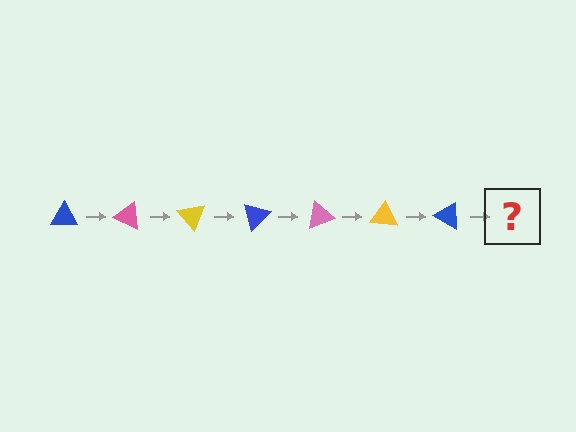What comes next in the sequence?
The next element should be a pink triangle, rotated 175 degrees from the start.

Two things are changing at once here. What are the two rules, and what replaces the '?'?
The two rules are that it rotates 25 degrees each step and the color cycles through blue, pink, and yellow. The '?' should be a pink triangle, rotated 175 degrees from the start.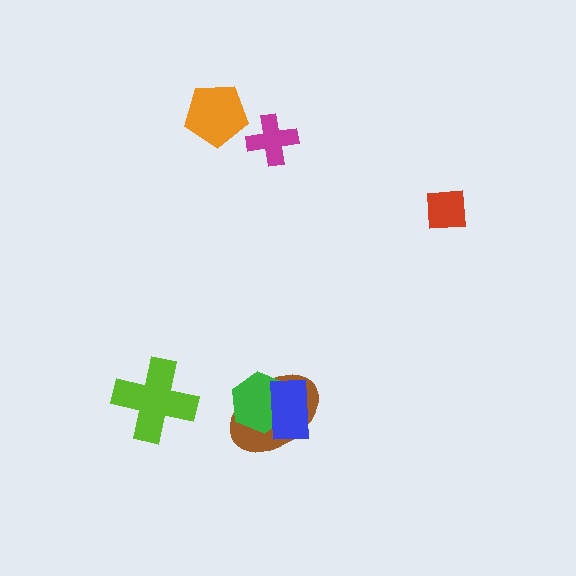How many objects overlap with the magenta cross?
0 objects overlap with the magenta cross.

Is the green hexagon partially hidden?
Yes, it is partially covered by another shape.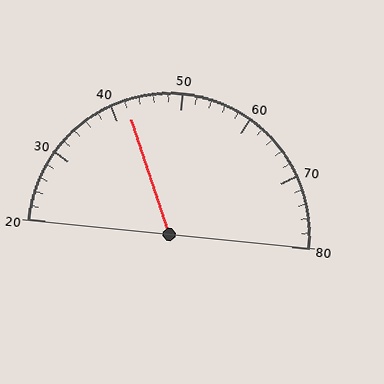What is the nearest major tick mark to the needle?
The nearest major tick mark is 40.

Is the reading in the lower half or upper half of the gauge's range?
The reading is in the lower half of the range (20 to 80).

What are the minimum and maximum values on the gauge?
The gauge ranges from 20 to 80.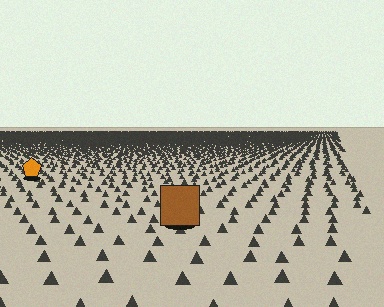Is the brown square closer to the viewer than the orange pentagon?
Yes. The brown square is closer — you can tell from the texture gradient: the ground texture is coarser near it.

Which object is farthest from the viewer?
The orange pentagon is farthest from the viewer. It appears smaller and the ground texture around it is denser.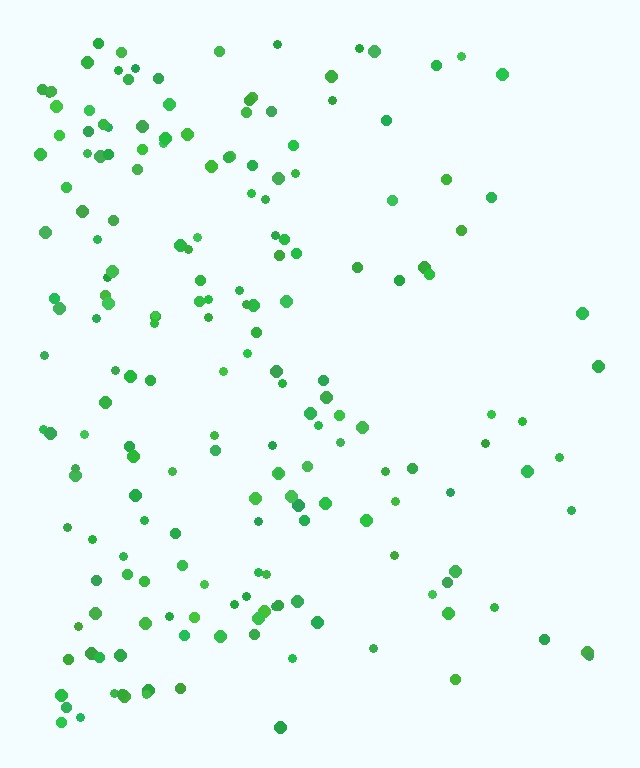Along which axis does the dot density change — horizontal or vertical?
Horizontal.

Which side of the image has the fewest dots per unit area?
The right.